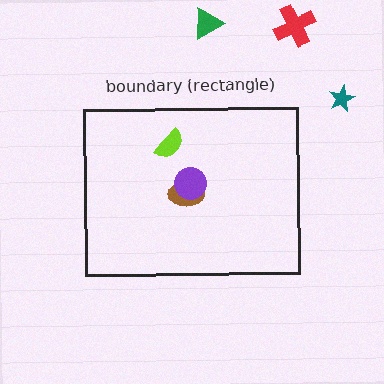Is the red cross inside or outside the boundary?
Outside.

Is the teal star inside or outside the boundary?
Outside.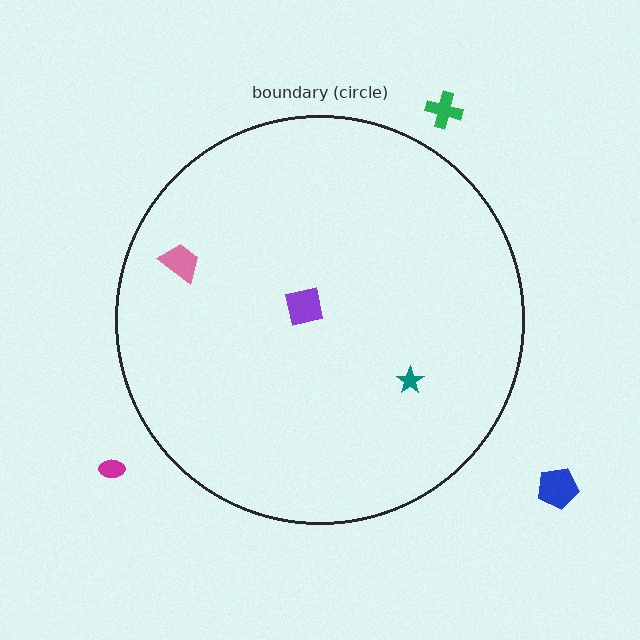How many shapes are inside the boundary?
3 inside, 3 outside.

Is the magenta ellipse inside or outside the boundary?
Outside.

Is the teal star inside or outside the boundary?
Inside.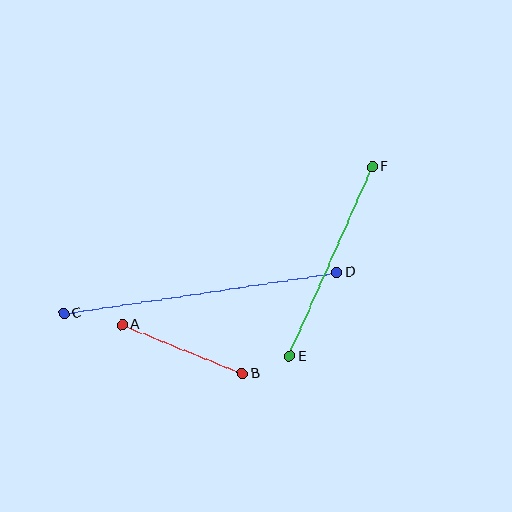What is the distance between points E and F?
The distance is approximately 207 pixels.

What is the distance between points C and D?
The distance is approximately 276 pixels.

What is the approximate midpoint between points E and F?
The midpoint is at approximately (331, 262) pixels.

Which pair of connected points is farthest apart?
Points C and D are farthest apart.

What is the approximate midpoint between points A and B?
The midpoint is at approximately (182, 349) pixels.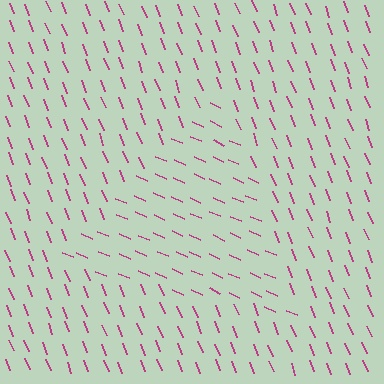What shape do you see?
I see a triangle.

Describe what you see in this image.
The image is filled with small magenta line segments. A triangle region in the image has lines oriented differently from the surrounding lines, creating a visible texture boundary.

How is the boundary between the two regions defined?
The boundary is defined purely by a change in line orientation (approximately 45 degrees difference). All lines are the same color and thickness.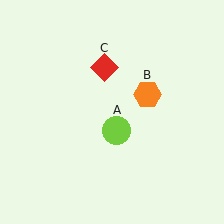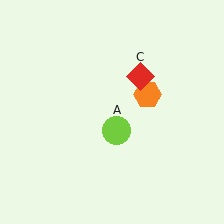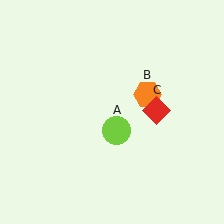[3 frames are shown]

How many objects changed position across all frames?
1 object changed position: red diamond (object C).